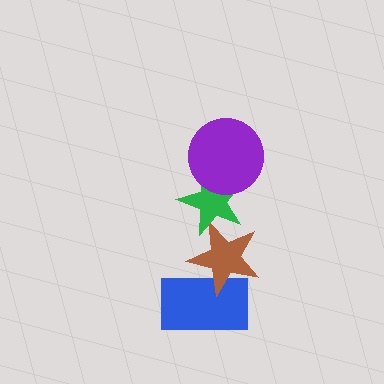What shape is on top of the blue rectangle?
The brown star is on top of the blue rectangle.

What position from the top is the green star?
The green star is 2nd from the top.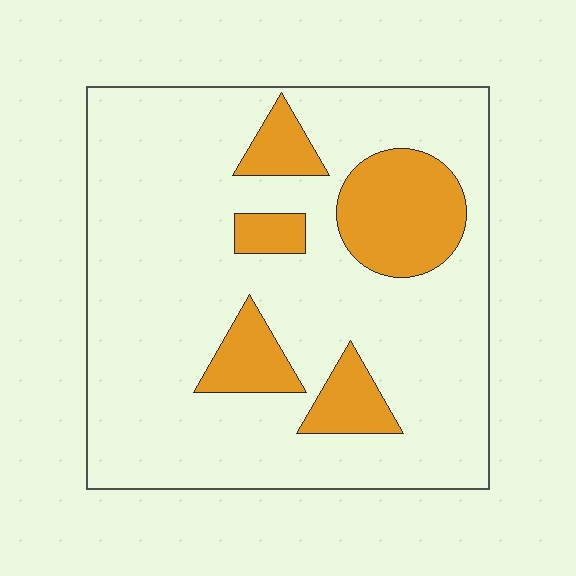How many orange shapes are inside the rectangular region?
5.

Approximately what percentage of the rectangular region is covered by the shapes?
Approximately 20%.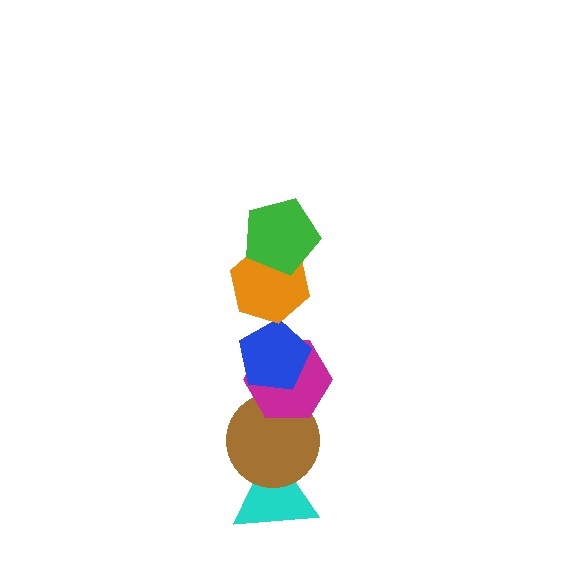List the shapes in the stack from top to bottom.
From top to bottom: the green pentagon, the orange hexagon, the blue pentagon, the magenta hexagon, the brown circle, the cyan triangle.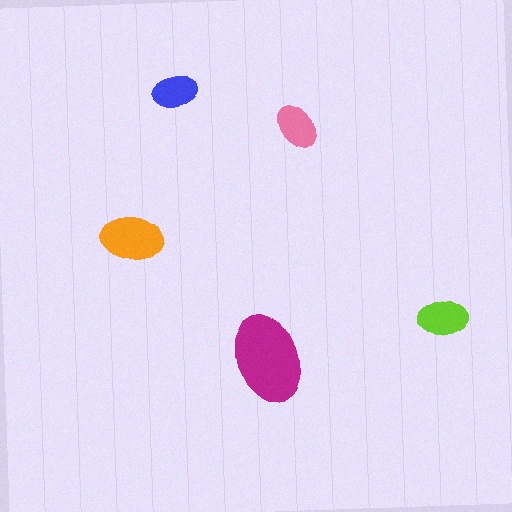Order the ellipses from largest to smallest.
the magenta one, the orange one, the lime one, the pink one, the blue one.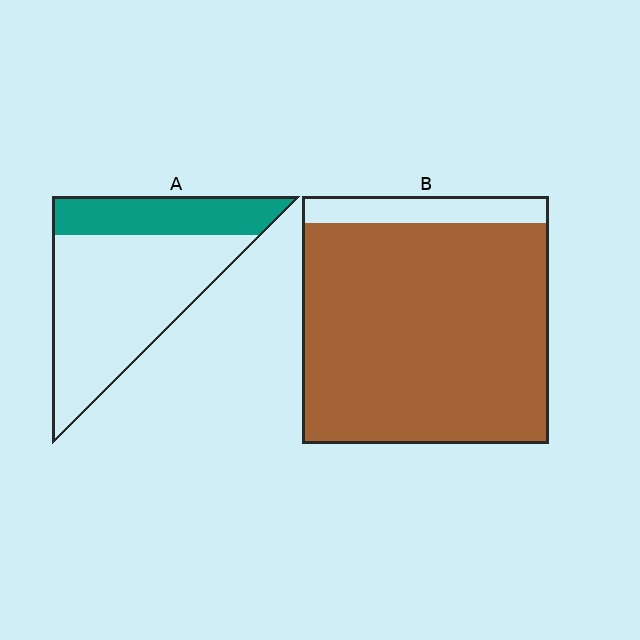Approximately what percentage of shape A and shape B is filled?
A is approximately 30% and B is approximately 90%.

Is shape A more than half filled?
No.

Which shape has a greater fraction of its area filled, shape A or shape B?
Shape B.